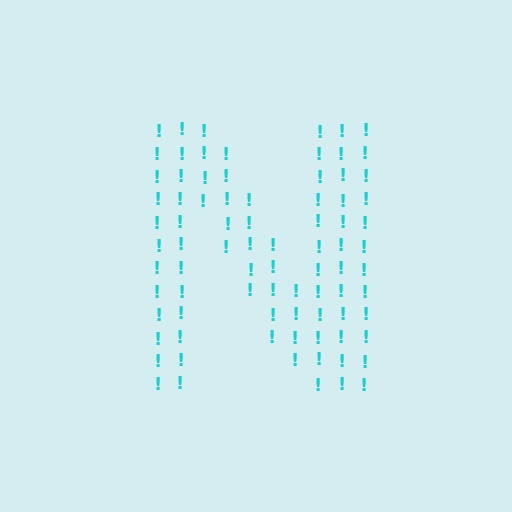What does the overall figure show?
The overall figure shows the letter N.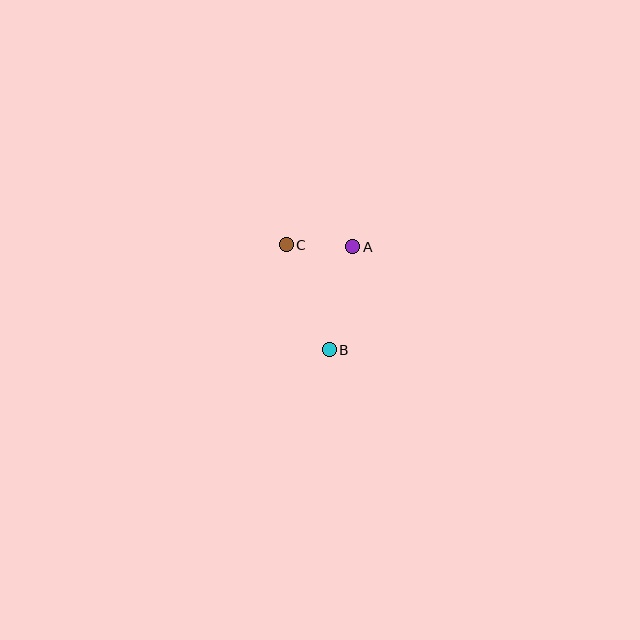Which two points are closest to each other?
Points A and C are closest to each other.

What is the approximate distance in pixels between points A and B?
The distance between A and B is approximately 106 pixels.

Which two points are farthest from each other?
Points B and C are farthest from each other.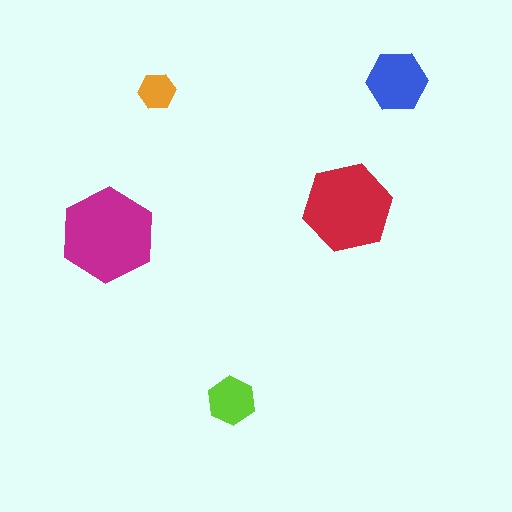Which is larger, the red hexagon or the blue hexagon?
The red one.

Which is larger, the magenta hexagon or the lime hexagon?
The magenta one.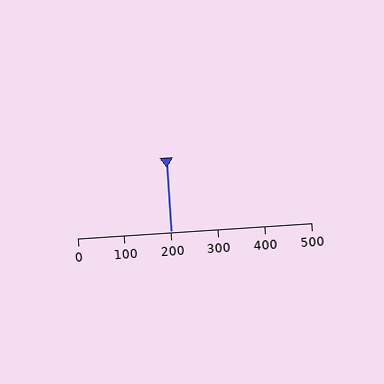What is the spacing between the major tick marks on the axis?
The major ticks are spaced 100 apart.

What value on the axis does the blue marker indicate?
The marker indicates approximately 200.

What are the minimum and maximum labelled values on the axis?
The axis runs from 0 to 500.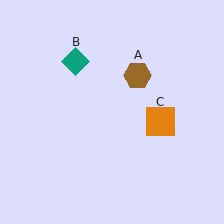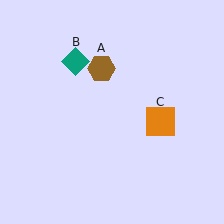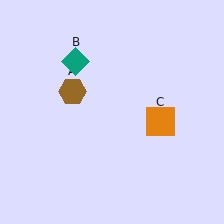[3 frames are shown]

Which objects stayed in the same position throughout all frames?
Teal diamond (object B) and orange square (object C) remained stationary.